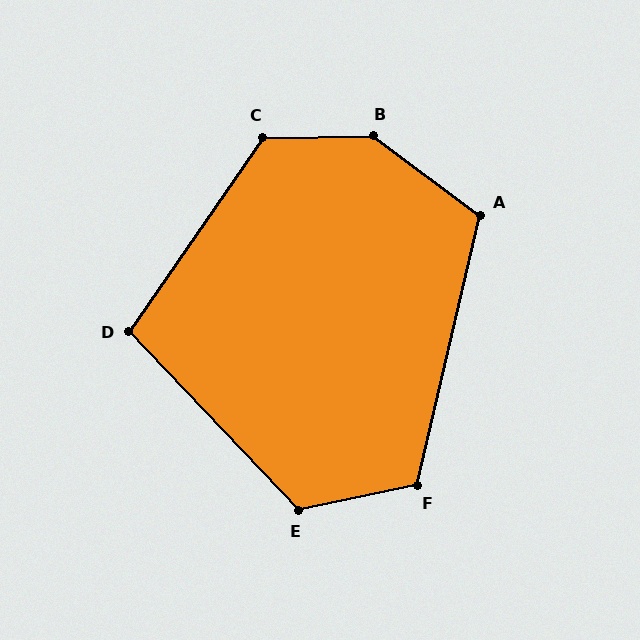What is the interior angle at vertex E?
Approximately 121 degrees (obtuse).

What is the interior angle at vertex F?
Approximately 115 degrees (obtuse).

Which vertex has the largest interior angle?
B, at approximately 143 degrees.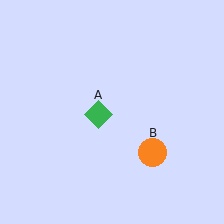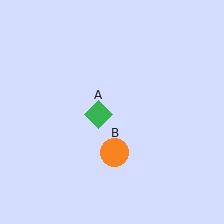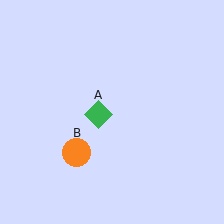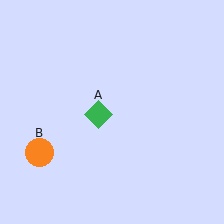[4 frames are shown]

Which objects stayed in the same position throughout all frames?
Green diamond (object A) remained stationary.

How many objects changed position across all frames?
1 object changed position: orange circle (object B).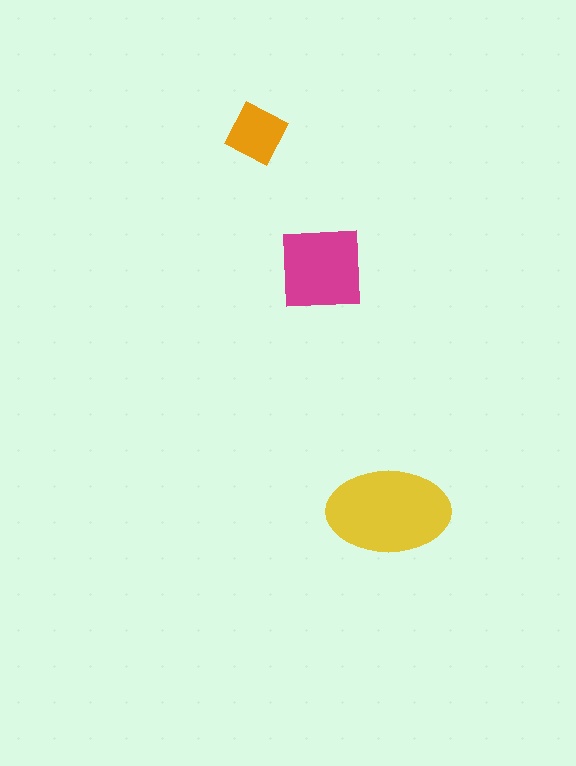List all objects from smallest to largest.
The orange square, the magenta square, the yellow ellipse.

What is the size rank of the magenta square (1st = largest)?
2nd.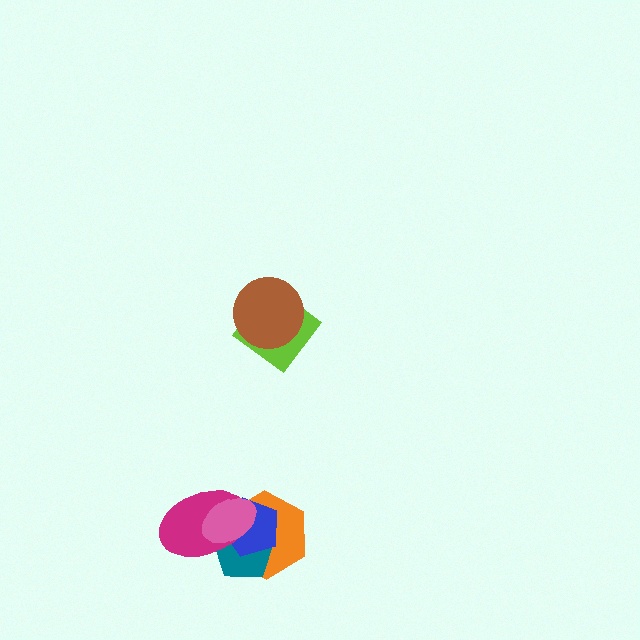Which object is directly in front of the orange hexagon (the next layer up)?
The teal pentagon is directly in front of the orange hexagon.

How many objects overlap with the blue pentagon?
4 objects overlap with the blue pentagon.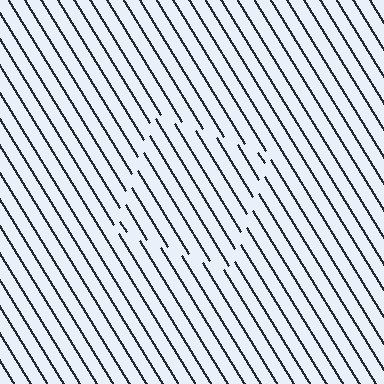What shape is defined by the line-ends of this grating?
An illusory square. The interior of the shape contains the same grating, shifted by half a period — the contour is defined by the phase discontinuity where line-ends from the inner and outer gratings abut.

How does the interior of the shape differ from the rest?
The interior of the shape contains the same grating, shifted by half a period — the contour is defined by the phase discontinuity where line-ends from the inner and outer gratings abut.